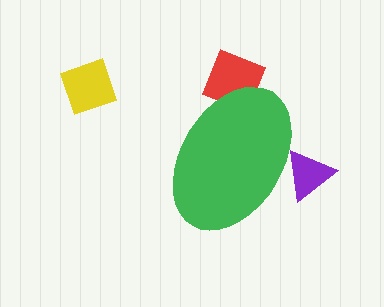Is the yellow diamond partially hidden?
No, the yellow diamond is fully visible.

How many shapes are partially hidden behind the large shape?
2 shapes are partially hidden.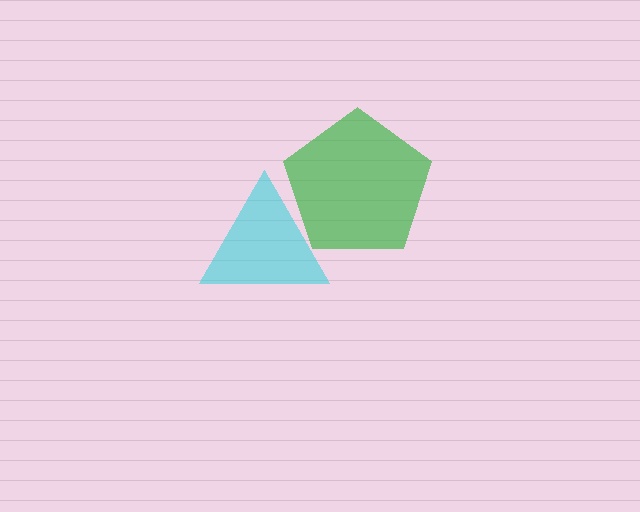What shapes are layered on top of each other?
The layered shapes are: a green pentagon, a cyan triangle.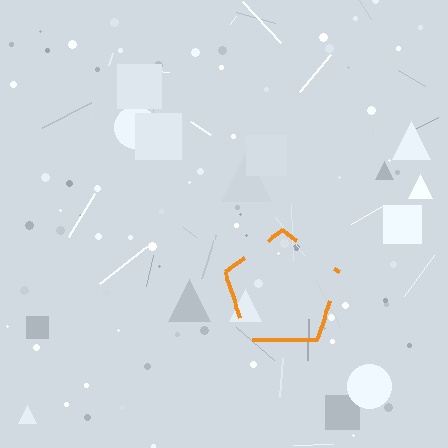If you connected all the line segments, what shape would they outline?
They would outline a pentagon.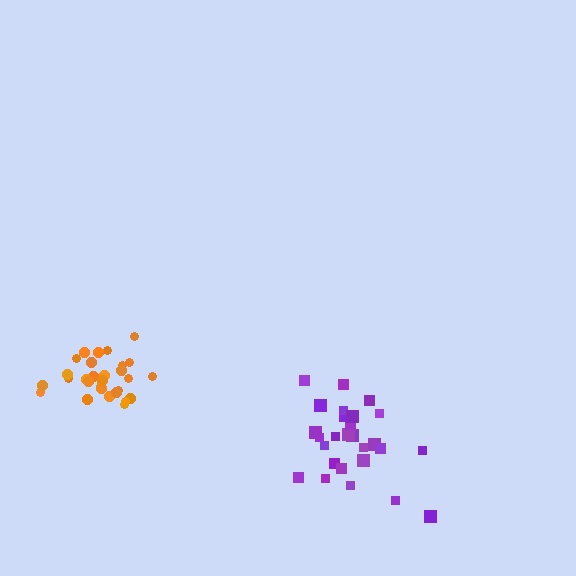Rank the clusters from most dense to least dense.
orange, purple.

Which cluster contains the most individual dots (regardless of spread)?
Orange (29).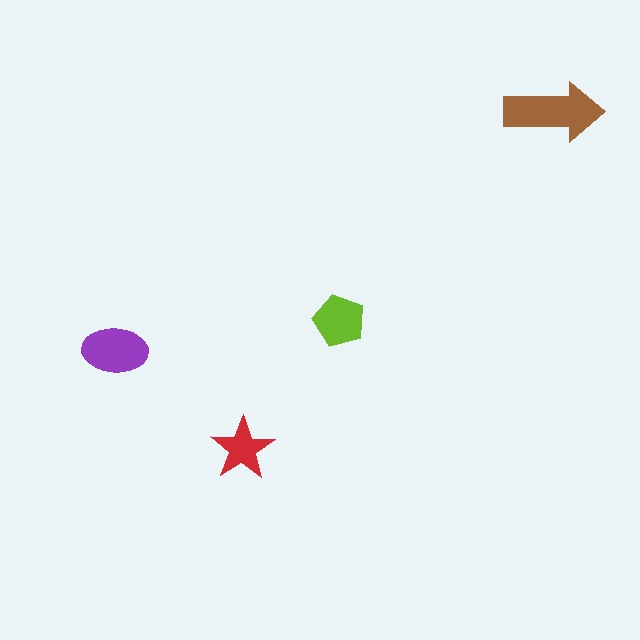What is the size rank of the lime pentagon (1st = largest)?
3rd.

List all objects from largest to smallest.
The brown arrow, the purple ellipse, the lime pentagon, the red star.